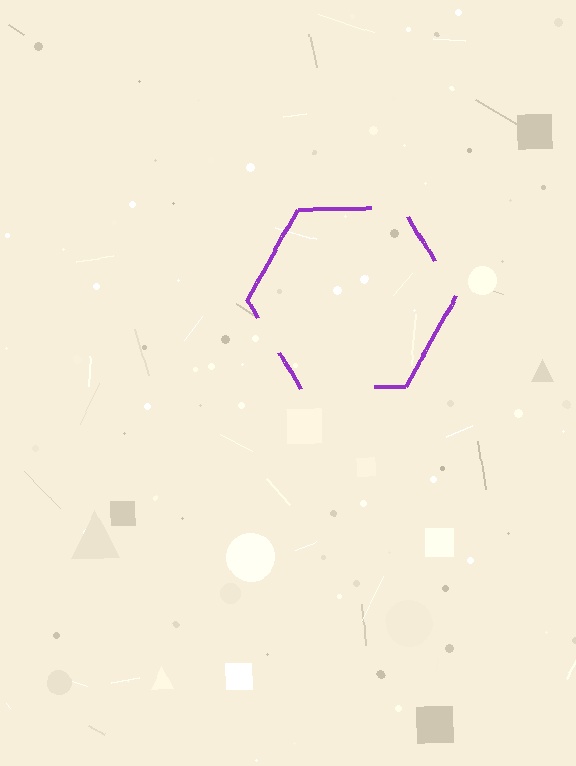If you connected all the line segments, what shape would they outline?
They would outline a hexagon.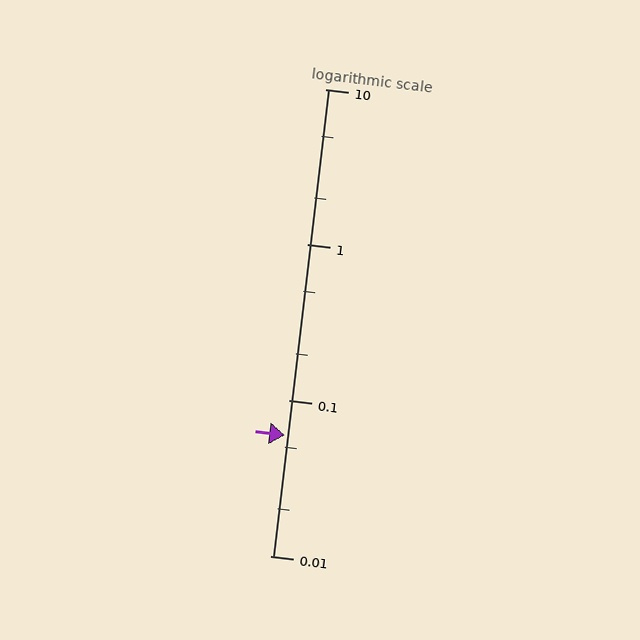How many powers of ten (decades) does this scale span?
The scale spans 3 decades, from 0.01 to 10.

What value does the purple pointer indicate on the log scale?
The pointer indicates approximately 0.06.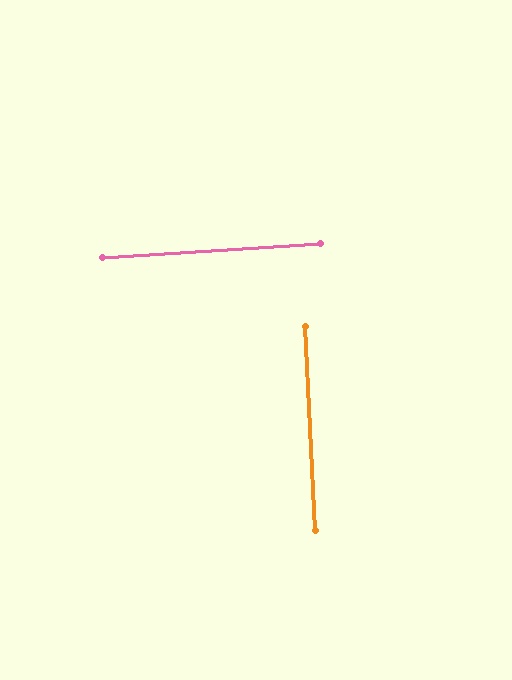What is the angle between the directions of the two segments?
Approximately 89 degrees.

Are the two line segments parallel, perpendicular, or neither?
Perpendicular — they meet at approximately 89°.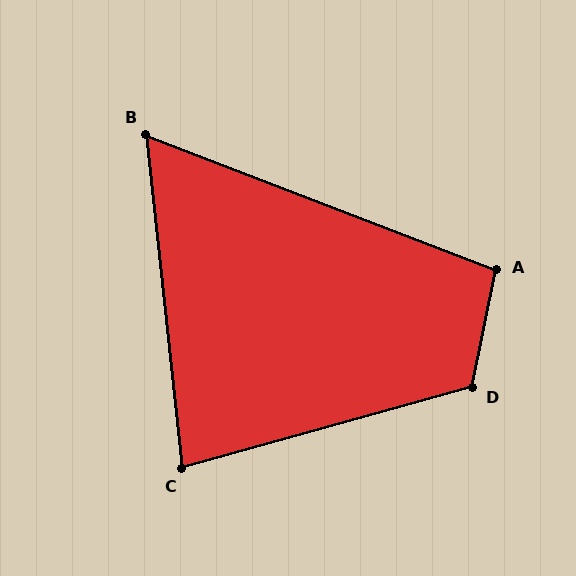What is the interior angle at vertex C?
Approximately 81 degrees (acute).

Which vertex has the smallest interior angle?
B, at approximately 63 degrees.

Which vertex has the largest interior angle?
D, at approximately 117 degrees.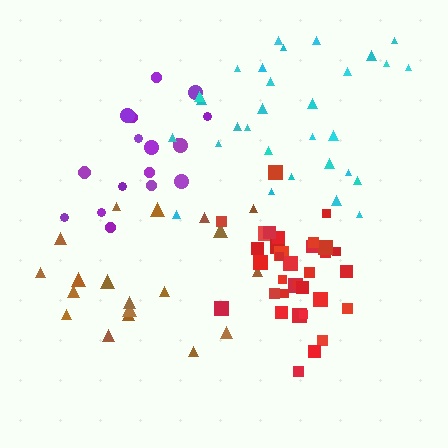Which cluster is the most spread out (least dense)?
Brown.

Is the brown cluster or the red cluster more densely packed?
Red.